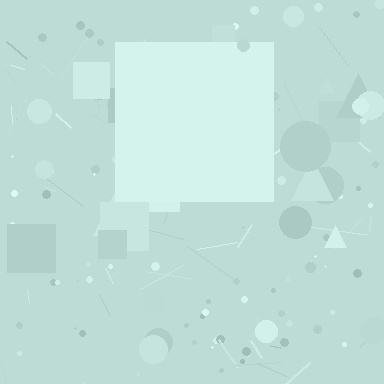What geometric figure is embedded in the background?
A square is embedded in the background.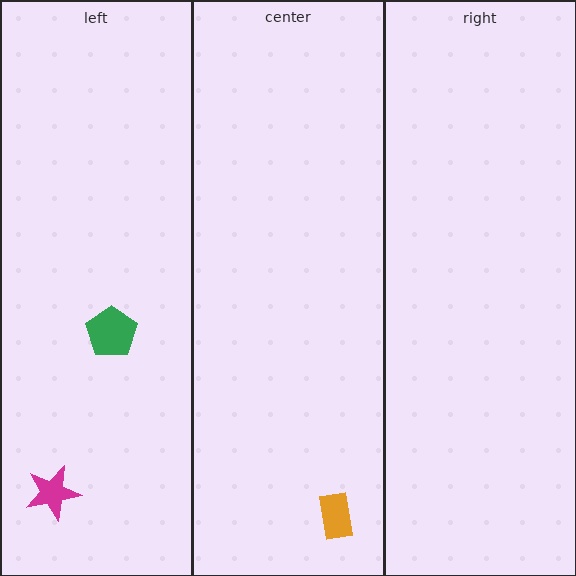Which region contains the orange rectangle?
The center region.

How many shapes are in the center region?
1.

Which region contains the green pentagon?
The left region.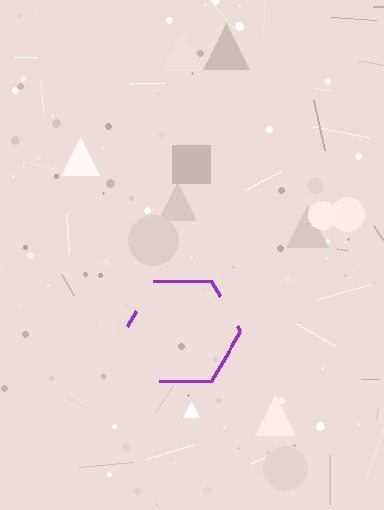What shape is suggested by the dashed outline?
The dashed outline suggests a hexagon.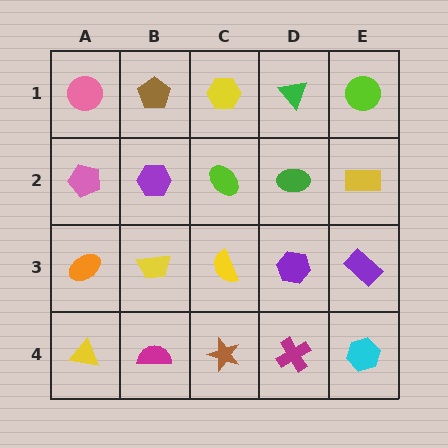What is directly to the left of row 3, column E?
A purple hexagon.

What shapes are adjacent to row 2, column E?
A lime circle (row 1, column E), a purple rectangle (row 3, column E), a green ellipse (row 2, column D).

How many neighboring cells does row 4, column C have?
3.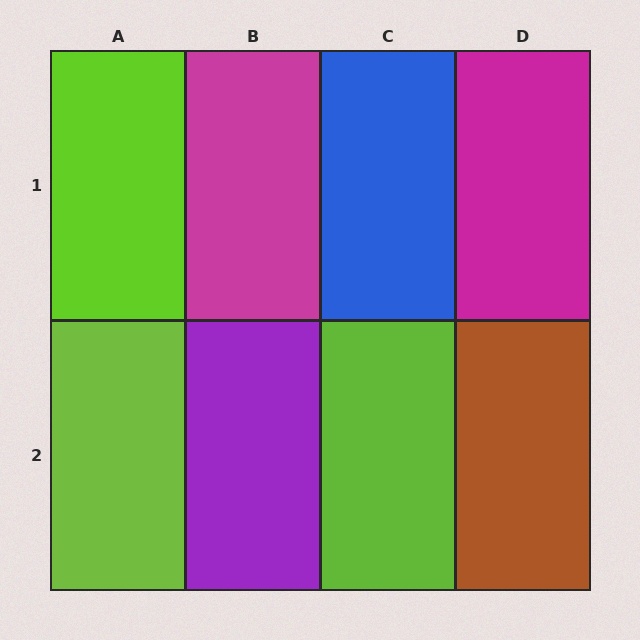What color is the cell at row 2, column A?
Lime.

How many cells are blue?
1 cell is blue.